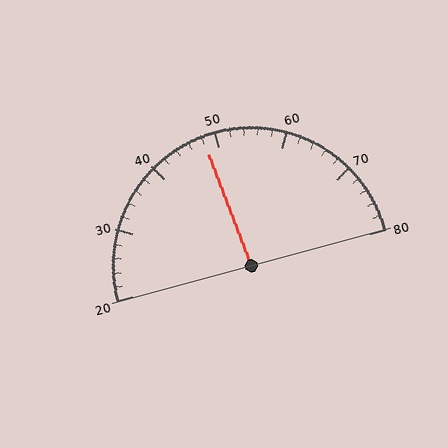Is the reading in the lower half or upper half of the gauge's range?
The reading is in the lower half of the range (20 to 80).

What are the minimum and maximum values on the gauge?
The gauge ranges from 20 to 80.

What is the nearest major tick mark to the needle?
The nearest major tick mark is 50.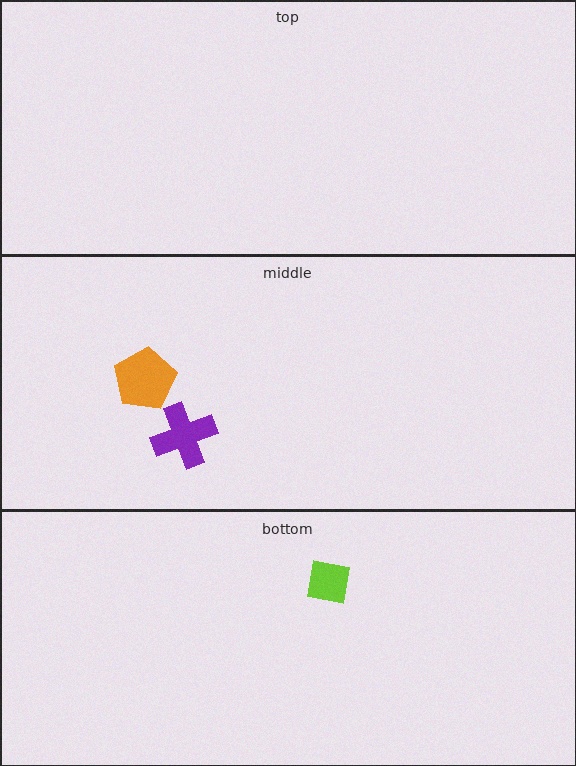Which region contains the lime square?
The bottom region.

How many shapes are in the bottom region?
1.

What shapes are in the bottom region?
The lime square.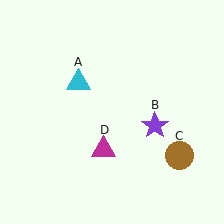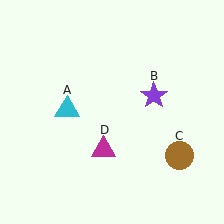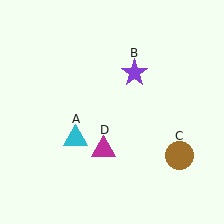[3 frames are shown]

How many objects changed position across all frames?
2 objects changed position: cyan triangle (object A), purple star (object B).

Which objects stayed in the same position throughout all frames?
Brown circle (object C) and magenta triangle (object D) remained stationary.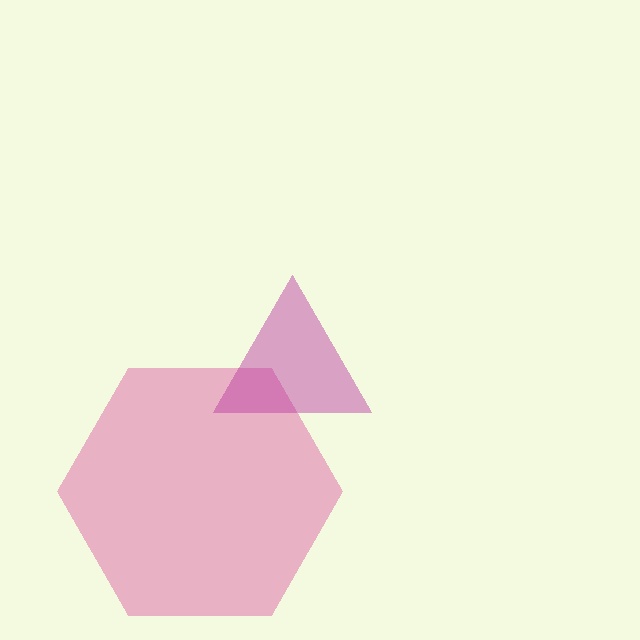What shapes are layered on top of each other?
The layered shapes are: a pink hexagon, a magenta triangle.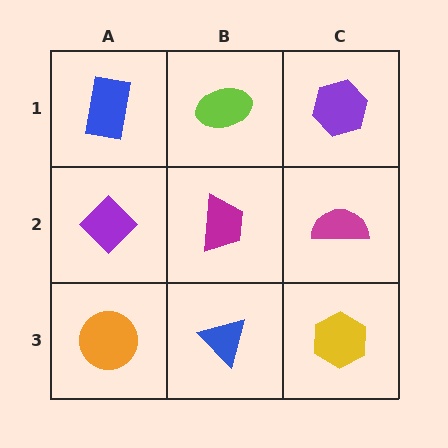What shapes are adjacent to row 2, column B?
A lime ellipse (row 1, column B), a blue triangle (row 3, column B), a purple diamond (row 2, column A), a magenta semicircle (row 2, column C).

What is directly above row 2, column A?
A blue rectangle.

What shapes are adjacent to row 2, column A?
A blue rectangle (row 1, column A), an orange circle (row 3, column A), a magenta trapezoid (row 2, column B).